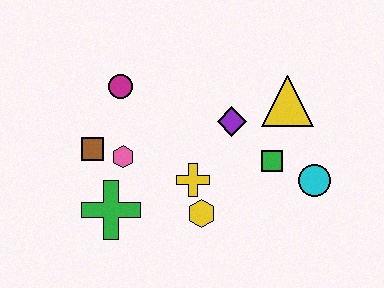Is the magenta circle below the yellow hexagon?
No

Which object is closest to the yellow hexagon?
The yellow cross is closest to the yellow hexagon.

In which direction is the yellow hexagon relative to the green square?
The yellow hexagon is to the left of the green square.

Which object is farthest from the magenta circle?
The cyan circle is farthest from the magenta circle.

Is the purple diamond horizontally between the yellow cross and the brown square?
No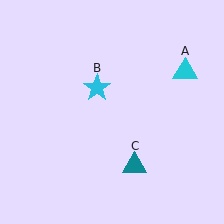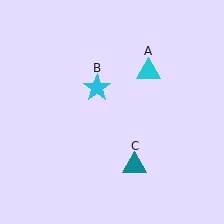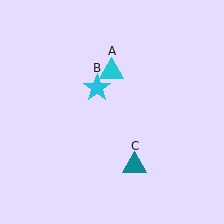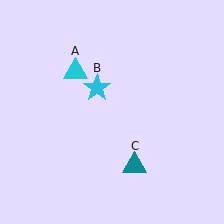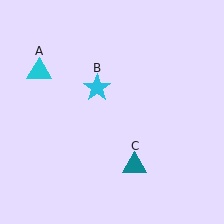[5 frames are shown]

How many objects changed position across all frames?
1 object changed position: cyan triangle (object A).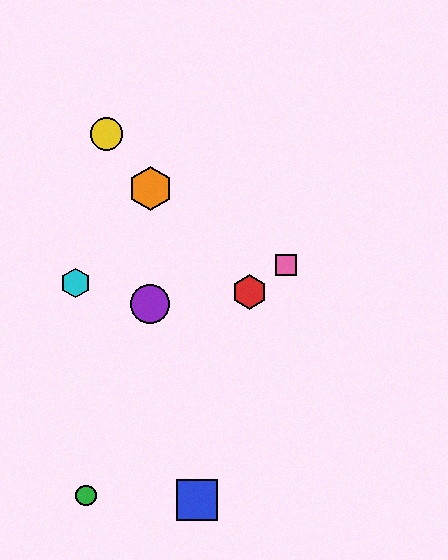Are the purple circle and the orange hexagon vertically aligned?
Yes, both are at x≈150.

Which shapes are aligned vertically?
The purple circle, the orange hexagon are aligned vertically.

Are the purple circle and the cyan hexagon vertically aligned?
No, the purple circle is at x≈150 and the cyan hexagon is at x≈76.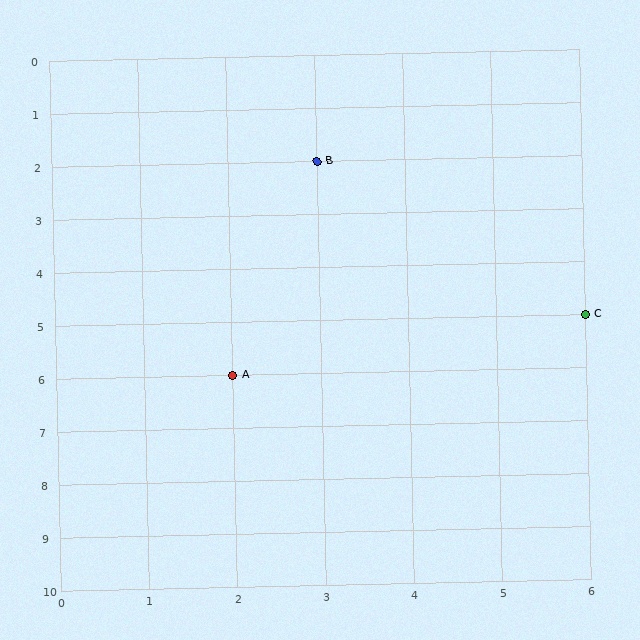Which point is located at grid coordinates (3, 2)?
Point B is at (3, 2).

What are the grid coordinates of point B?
Point B is at grid coordinates (3, 2).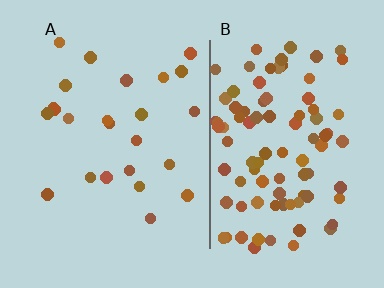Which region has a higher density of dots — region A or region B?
B (the right).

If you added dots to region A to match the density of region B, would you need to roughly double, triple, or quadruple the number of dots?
Approximately quadruple.